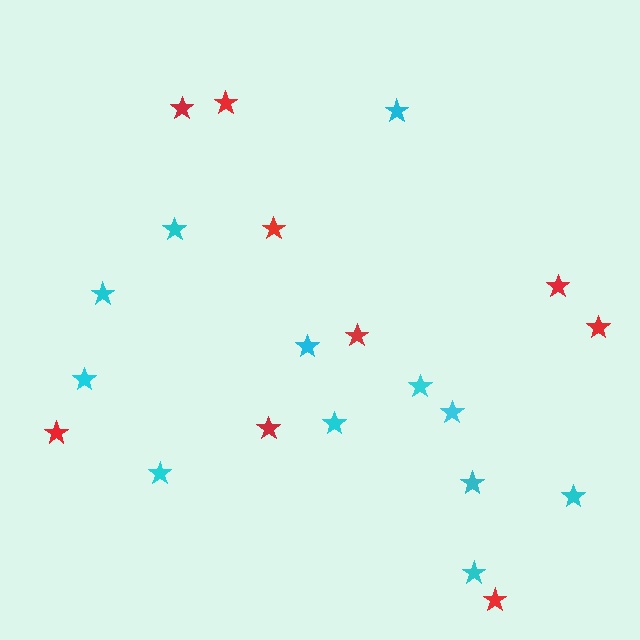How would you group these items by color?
There are 2 groups: one group of cyan stars (12) and one group of red stars (9).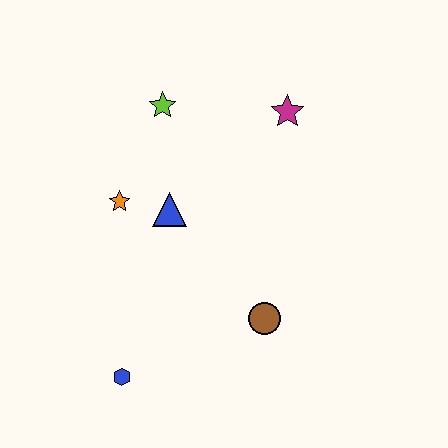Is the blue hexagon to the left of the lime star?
Yes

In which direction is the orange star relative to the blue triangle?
The orange star is to the left of the blue triangle.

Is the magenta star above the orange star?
Yes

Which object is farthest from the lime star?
The blue hexagon is farthest from the lime star.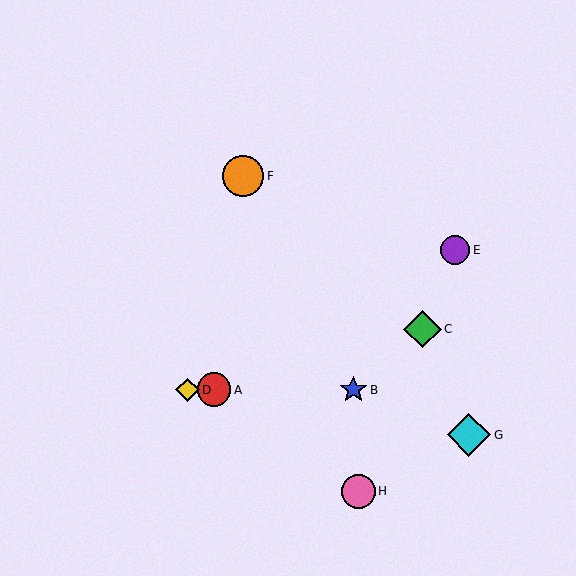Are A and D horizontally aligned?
Yes, both are at y≈390.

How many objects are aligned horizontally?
3 objects (A, B, D) are aligned horizontally.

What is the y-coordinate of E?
Object E is at y≈250.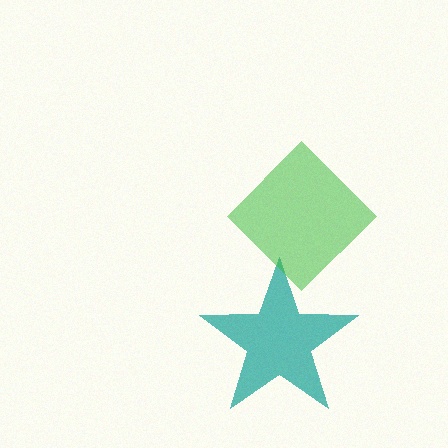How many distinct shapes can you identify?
There are 2 distinct shapes: a teal star, a green diamond.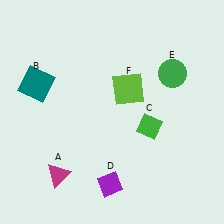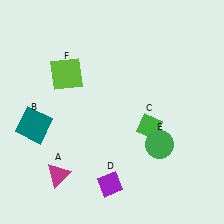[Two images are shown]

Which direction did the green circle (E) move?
The green circle (E) moved down.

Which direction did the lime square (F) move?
The lime square (F) moved left.